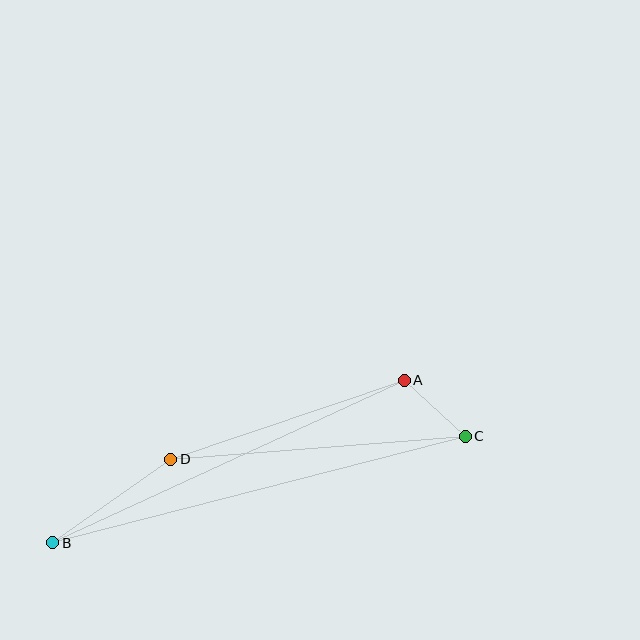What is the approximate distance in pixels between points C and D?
The distance between C and D is approximately 295 pixels.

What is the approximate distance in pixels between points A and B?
The distance between A and B is approximately 387 pixels.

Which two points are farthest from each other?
Points B and C are farthest from each other.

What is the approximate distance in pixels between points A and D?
The distance between A and D is approximately 246 pixels.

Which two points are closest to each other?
Points A and C are closest to each other.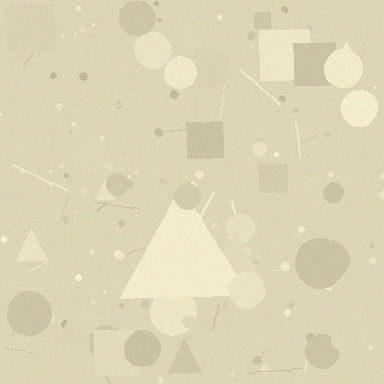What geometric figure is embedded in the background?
A triangle is embedded in the background.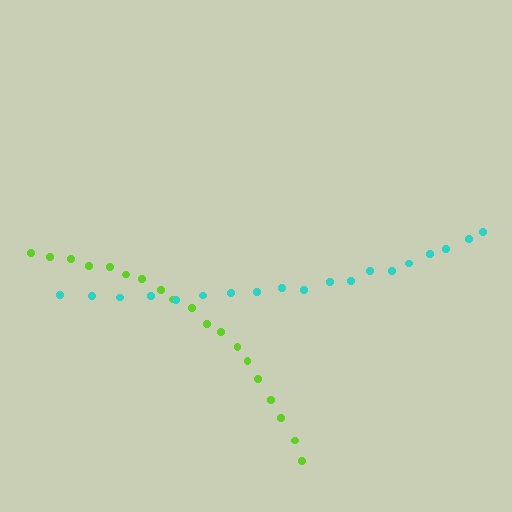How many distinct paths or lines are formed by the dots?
There are 2 distinct paths.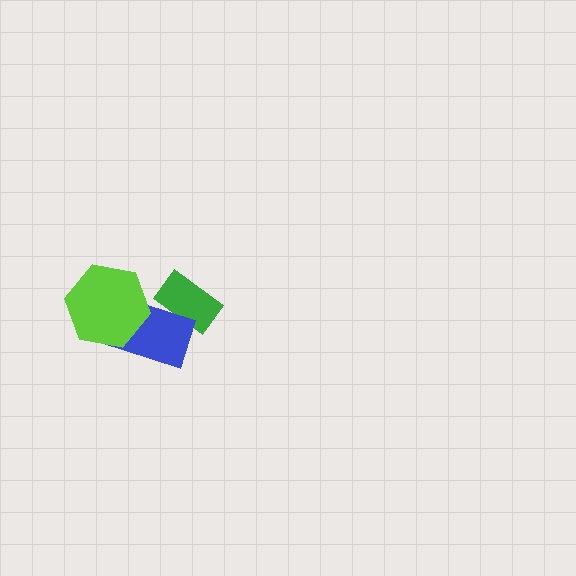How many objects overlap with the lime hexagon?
1 object overlaps with the lime hexagon.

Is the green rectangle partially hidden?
Yes, it is partially covered by another shape.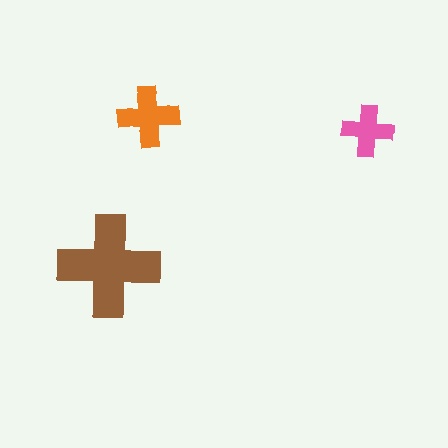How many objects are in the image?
There are 3 objects in the image.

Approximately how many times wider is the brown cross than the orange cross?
About 1.5 times wider.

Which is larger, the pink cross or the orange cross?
The orange one.